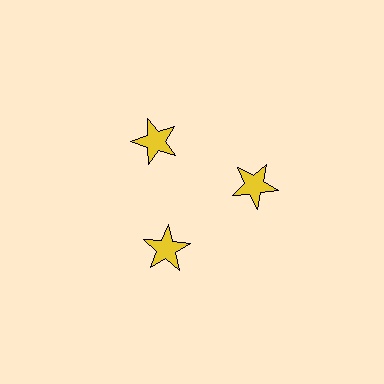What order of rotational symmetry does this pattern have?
This pattern has 3-fold rotational symmetry.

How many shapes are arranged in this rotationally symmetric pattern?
There are 3 shapes, arranged in 3 groups of 1.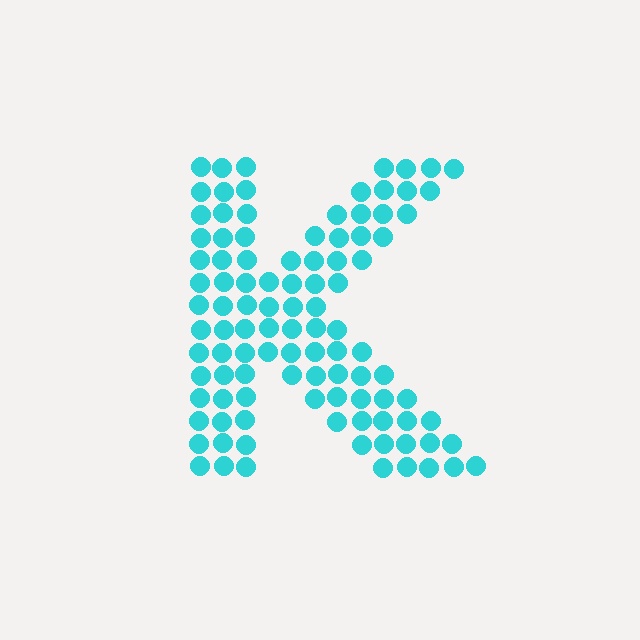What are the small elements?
The small elements are circles.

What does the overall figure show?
The overall figure shows the letter K.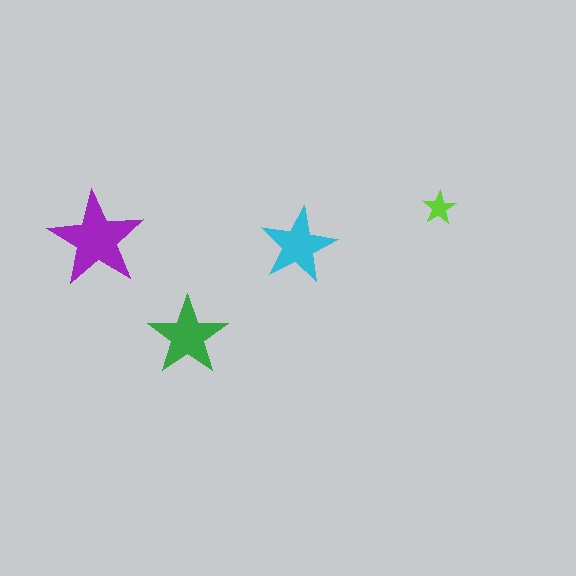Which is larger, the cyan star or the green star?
The green one.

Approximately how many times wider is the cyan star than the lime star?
About 2 times wider.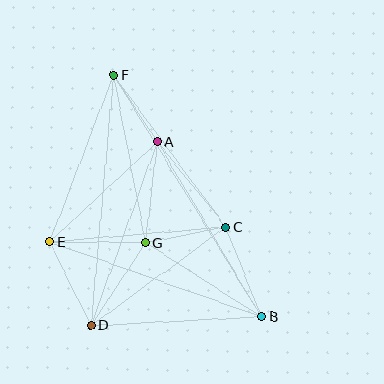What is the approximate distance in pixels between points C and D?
The distance between C and D is approximately 167 pixels.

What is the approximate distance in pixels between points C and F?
The distance between C and F is approximately 189 pixels.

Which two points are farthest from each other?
Points B and F are farthest from each other.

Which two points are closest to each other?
Points A and F are closest to each other.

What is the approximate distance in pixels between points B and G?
The distance between B and G is approximately 138 pixels.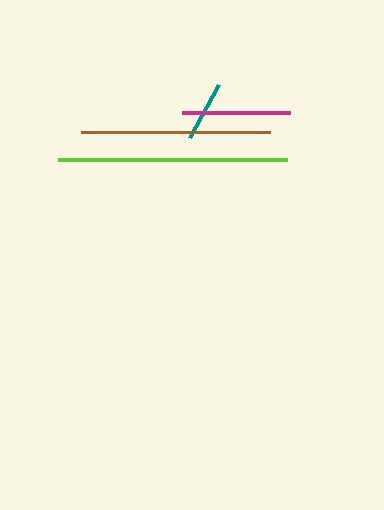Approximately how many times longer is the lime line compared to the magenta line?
The lime line is approximately 2.1 times the length of the magenta line.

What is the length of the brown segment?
The brown segment is approximately 189 pixels long.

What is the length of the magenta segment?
The magenta segment is approximately 109 pixels long.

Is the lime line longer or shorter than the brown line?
The lime line is longer than the brown line.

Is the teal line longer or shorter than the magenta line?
The magenta line is longer than the teal line.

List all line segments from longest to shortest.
From longest to shortest: lime, brown, magenta, teal.